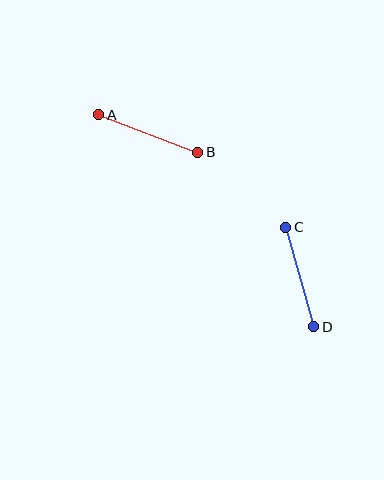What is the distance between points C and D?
The distance is approximately 103 pixels.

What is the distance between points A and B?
The distance is approximately 106 pixels.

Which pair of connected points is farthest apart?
Points A and B are farthest apart.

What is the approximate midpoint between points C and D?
The midpoint is at approximately (300, 277) pixels.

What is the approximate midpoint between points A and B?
The midpoint is at approximately (148, 133) pixels.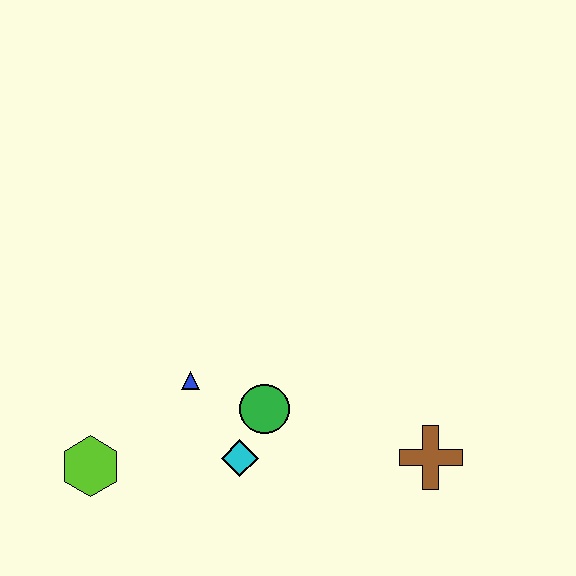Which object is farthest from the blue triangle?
The brown cross is farthest from the blue triangle.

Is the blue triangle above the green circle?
Yes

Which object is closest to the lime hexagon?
The blue triangle is closest to the lime hexagon.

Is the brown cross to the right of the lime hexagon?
Yes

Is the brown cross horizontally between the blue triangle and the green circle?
No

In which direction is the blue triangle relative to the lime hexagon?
The blue triangle is to the right of the lime hexagon.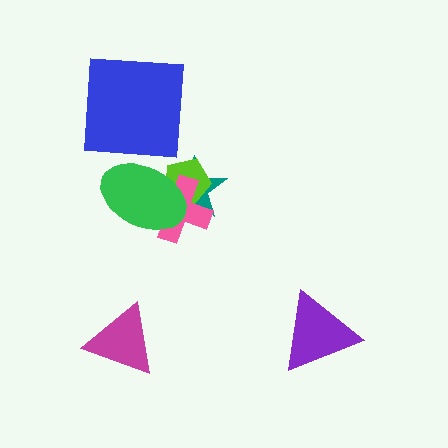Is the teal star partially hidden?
Yes, it is partially covered by another shape.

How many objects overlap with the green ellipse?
3 objects overlap with the green ellipse.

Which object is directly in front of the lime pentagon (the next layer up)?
The pink cross is directly in front of the lime pentagon.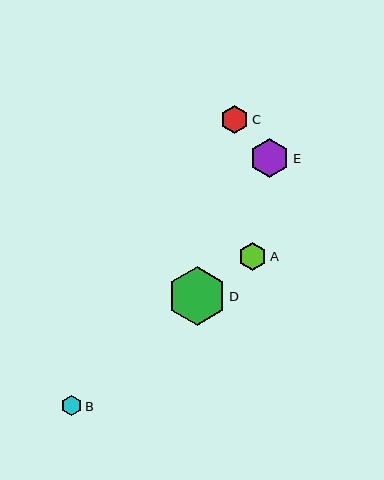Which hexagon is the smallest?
Hexagon B is the smallest with a size of approximately 20 pixels.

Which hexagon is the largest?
Hexagon D is the largest with a size of approximately 58 pixels.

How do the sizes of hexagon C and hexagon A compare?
Hexagon C and hexagon A are approximately the same size.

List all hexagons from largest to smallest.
From largest to smallest: D, E, C, A, B.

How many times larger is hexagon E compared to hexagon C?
Hexagon E is approximately 1.4 times the size of hexagon C.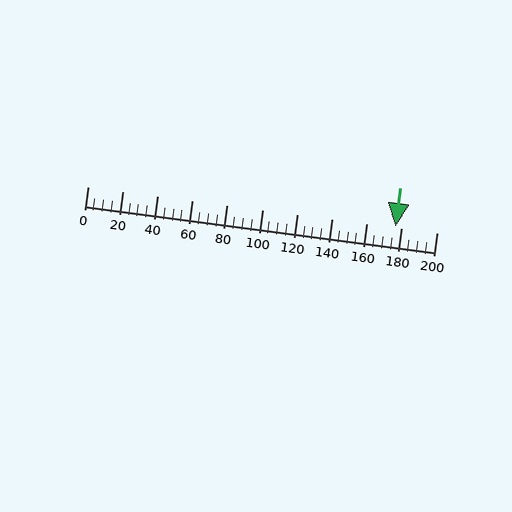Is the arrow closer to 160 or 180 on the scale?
The arrow is closer to 180.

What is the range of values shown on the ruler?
The ruler shows values from 0 to 200.